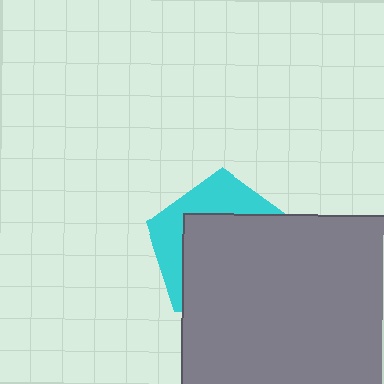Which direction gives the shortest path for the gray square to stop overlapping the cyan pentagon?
Moving down gives the shortest separation.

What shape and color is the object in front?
The object in front is a gray square.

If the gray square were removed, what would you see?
You would see the complete cyan pentagon.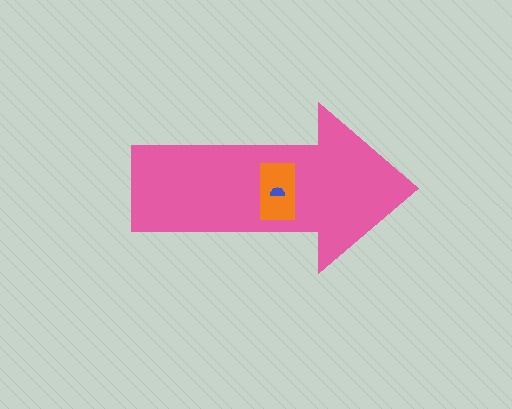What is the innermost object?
The blue semicircle.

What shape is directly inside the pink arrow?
The orange rectangle.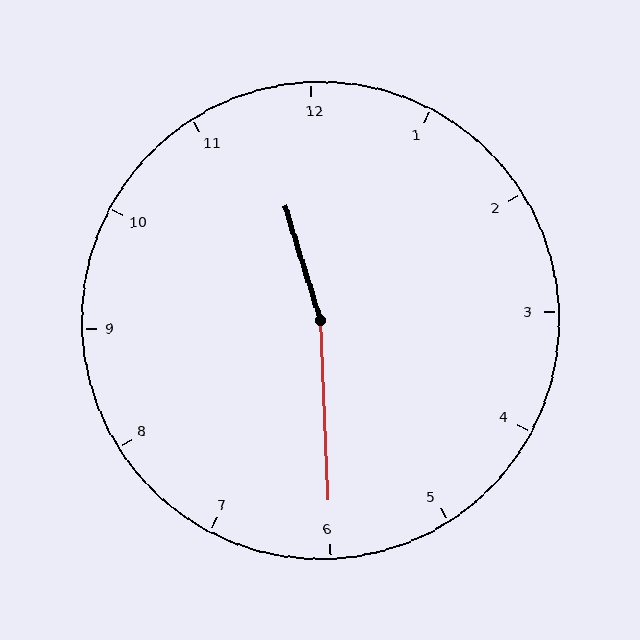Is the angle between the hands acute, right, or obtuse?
It is obtuse.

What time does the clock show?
11:30.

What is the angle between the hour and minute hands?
Approximately 165 degrees.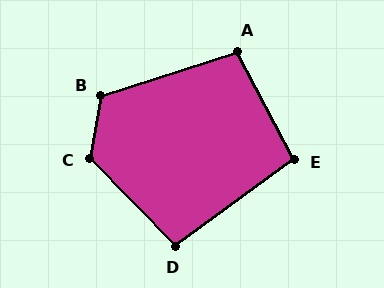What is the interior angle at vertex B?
Approximately 118 degrees (obtuse).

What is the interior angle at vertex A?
Approximately 100 degrees (obtuse).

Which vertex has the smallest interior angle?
D, at approximately 98 degrees.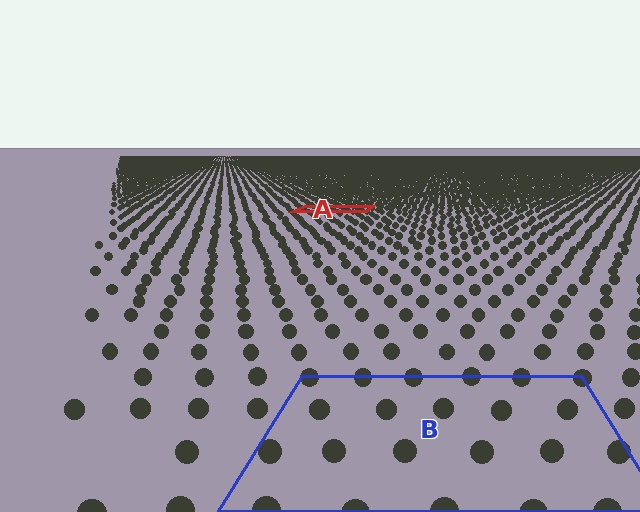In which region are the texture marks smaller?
The texture marks are smaller in region A, because it is farther away.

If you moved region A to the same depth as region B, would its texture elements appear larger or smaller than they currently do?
They would appear larger. At a closer depth, the same texture elements are projected at a bigger on-screen size.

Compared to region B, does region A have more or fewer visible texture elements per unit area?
Region A has more texture elements per unit area — they are packed more densely because it is farther away.